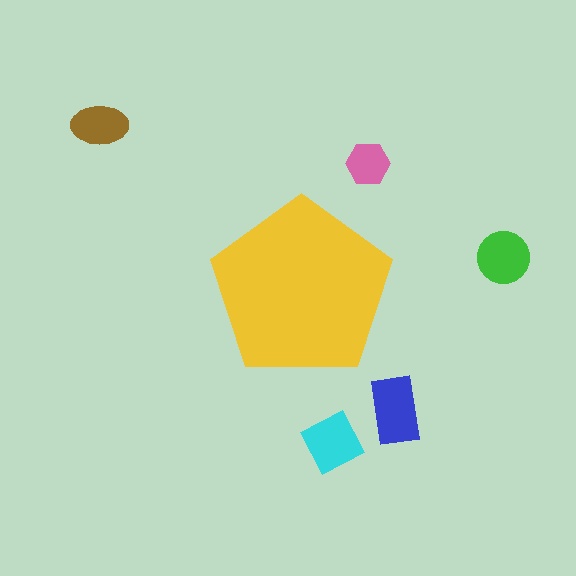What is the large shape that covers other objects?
A yellow pentagon.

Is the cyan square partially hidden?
No, the cyan square is fully visible.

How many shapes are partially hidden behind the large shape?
0 shapes are partially hidden.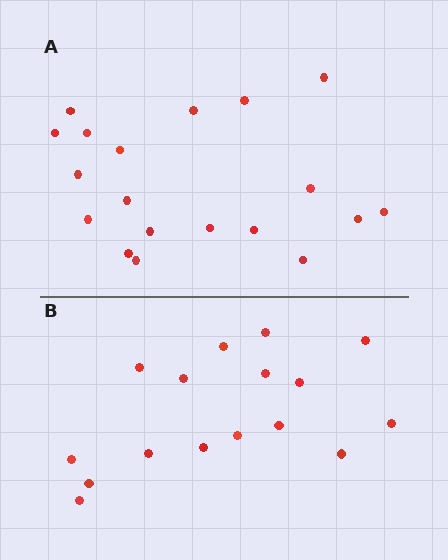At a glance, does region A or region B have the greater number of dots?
Region A (the top region) has more dots.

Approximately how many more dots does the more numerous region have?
Region A has just a few more — roughly 2 or 3 more dots than region B.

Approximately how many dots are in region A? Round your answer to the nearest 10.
About 20 dots. (The exact count is 19, which rounds to 20.)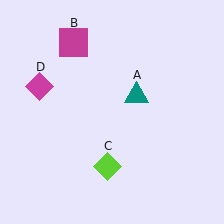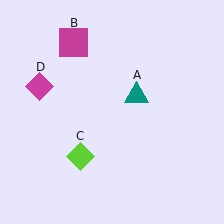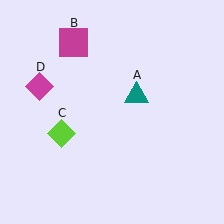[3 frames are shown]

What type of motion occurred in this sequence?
The lime diamond (object C) rotated clockwise around the center of the scene.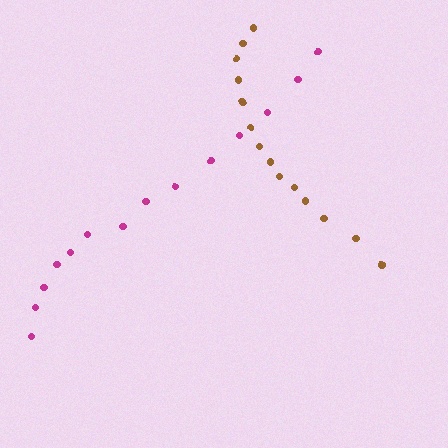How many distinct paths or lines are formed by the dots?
There are 2 distinct paths.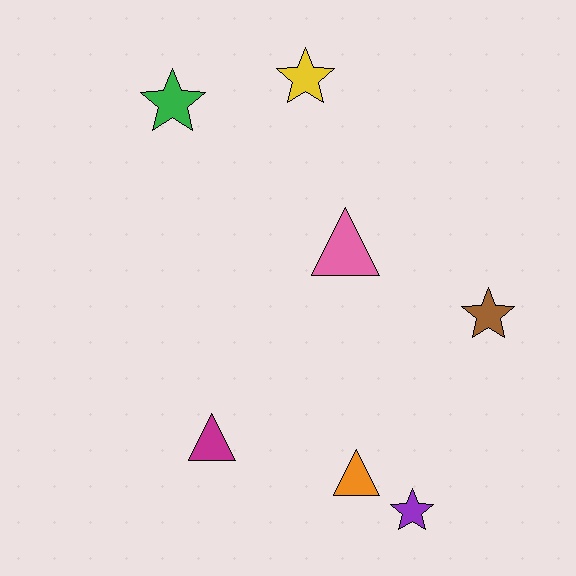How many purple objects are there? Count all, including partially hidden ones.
There is 1 purple object.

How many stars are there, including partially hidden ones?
There are 4 stars.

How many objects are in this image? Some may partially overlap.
There are 7 objects.